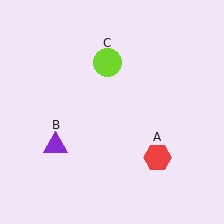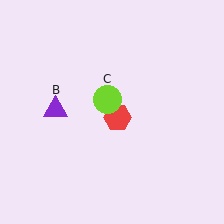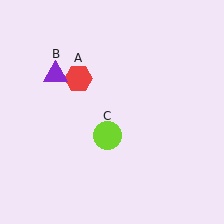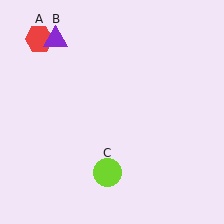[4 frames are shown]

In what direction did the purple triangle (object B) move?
The purple triangle (object B) moved up.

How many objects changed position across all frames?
3 objects changed position: red hexagon (object A), purple triangle (object B), lime circle (object C).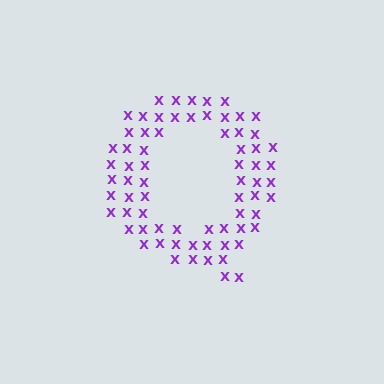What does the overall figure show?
The overall figure shows the letter Q.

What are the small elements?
The small elements are letter X's.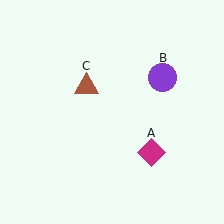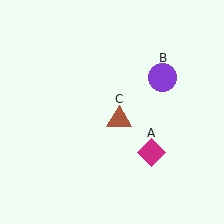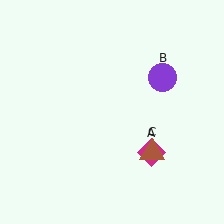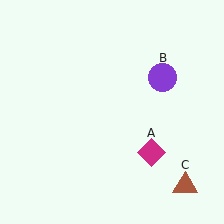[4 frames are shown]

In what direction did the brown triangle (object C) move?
The brown triangle (object C) moved down and to the right.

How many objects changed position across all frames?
1 object changed position: brown triangle (object C).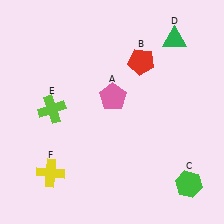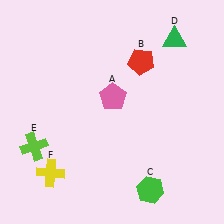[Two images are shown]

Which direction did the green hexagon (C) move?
The green hexagon (C) moved left.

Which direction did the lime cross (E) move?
The lime cross (E) moved down.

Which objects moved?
The objects that moved are: the green hexagon (C), the lime cross (E).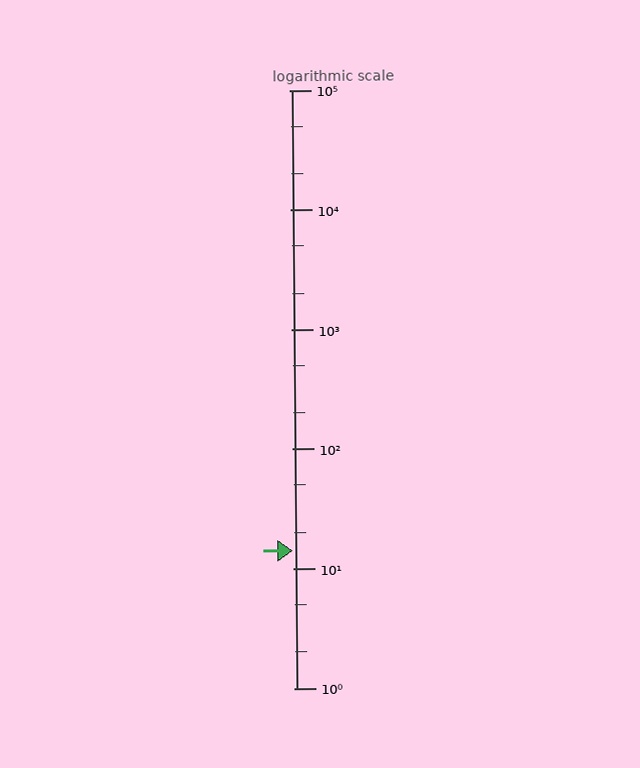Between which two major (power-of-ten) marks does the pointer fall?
The pointer is between 10 and 100.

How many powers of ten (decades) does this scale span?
The scale spans 5 decades, from 1 to 100000.